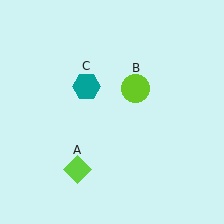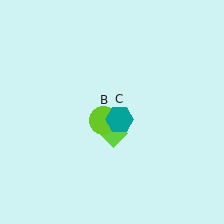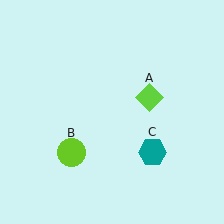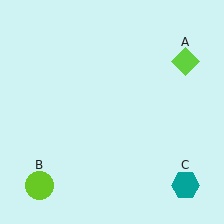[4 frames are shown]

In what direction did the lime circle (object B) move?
The lime circle (object B) moved down and to the left.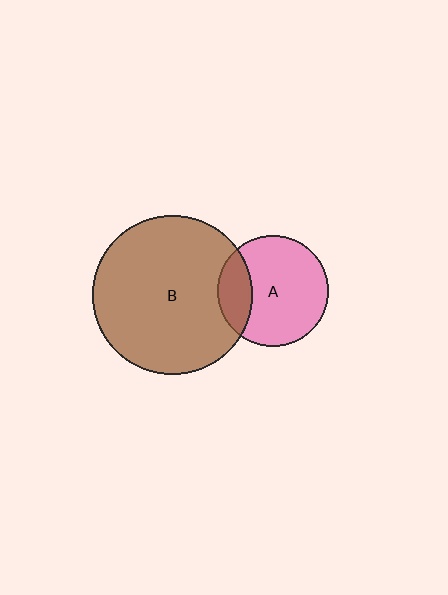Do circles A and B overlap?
Yes.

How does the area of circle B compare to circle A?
Approximately 2.1 times.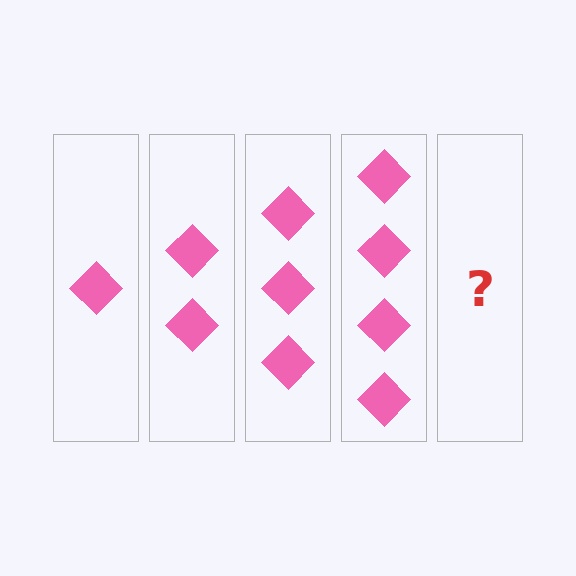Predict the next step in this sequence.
The next step is 5 diamonds.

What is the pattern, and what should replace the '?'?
The pattern is that each step adds one more diamond. The '?' should be 5 diamonds.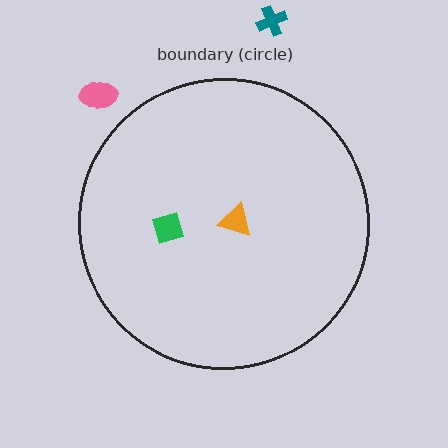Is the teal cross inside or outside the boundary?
Outside.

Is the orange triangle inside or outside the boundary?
Inside.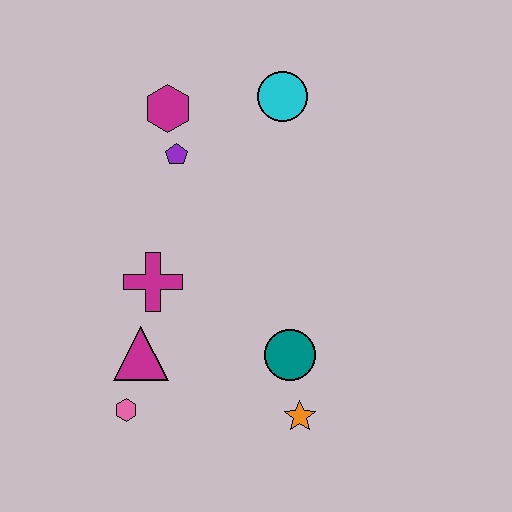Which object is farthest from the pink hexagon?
The cyan circle is farthest from the pink hexagon.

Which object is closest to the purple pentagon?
The magenta hexagon is closest to the purple pentagon.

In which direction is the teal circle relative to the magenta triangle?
The teal circle is to the right of the magenta triangle.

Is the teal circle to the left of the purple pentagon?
No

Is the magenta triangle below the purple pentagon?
Yes